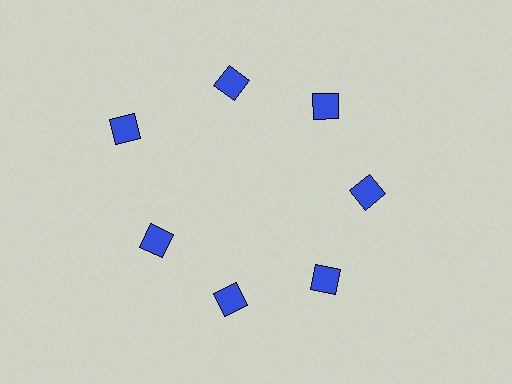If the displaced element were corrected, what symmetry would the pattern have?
It would have 7-fold rotational symmetry — the pattern would map onto itself every 51 degrees.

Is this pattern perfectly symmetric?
No. The 7 blue diamonds are arranged in a ring, but one element near the 10 o'clock position is pushed outward from the center, breaking the 7-fold rotational symmetry.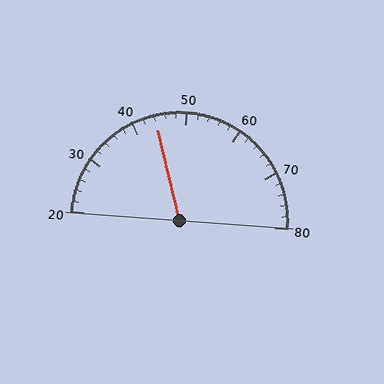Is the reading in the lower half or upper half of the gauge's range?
The reading is in the lower half of the range (20 to 80).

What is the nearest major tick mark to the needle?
The nearest major tick mark is 40.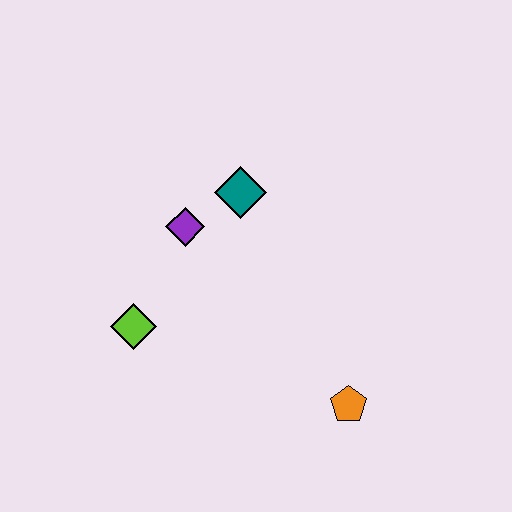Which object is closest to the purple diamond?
The teal diamond is closest to the purple diamond.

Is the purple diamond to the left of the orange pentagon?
Yes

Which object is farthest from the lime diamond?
The orange pentagon is farthest from the lime diamond.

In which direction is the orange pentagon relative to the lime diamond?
The orange pentagon is to the right of the lime diamond.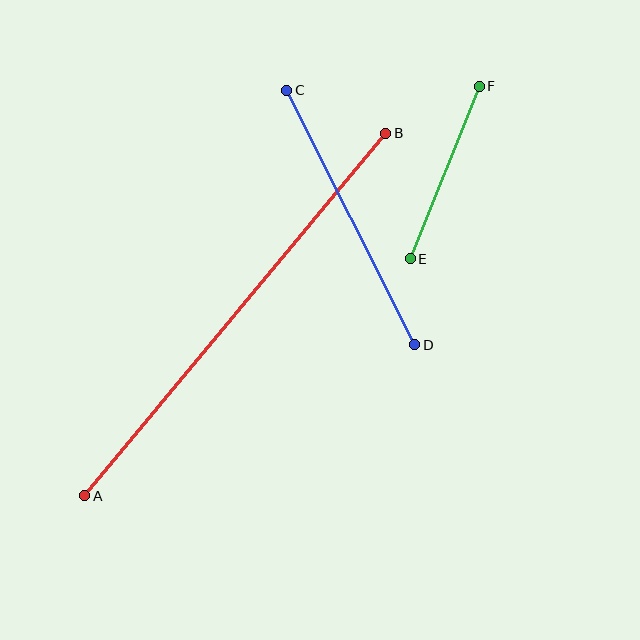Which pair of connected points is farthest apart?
Points A and B are farthest apart.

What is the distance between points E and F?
The distance is approximately 186 pixels.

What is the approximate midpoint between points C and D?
The midpoint is at approximately (351, 218) pixels.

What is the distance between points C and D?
The distance is approximately 285 pixels.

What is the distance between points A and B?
The distance is approximately 471 pixels.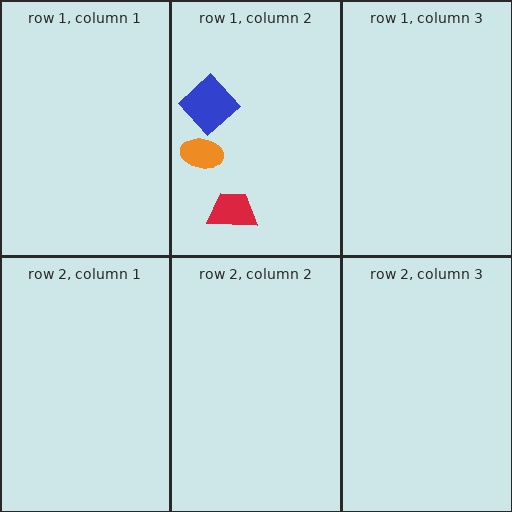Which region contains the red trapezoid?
The row 1, column 2 region.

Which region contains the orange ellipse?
The row 1, column 2 region.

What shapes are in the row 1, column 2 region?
The red trapezoid, the blue diamond, the orange ellipse.